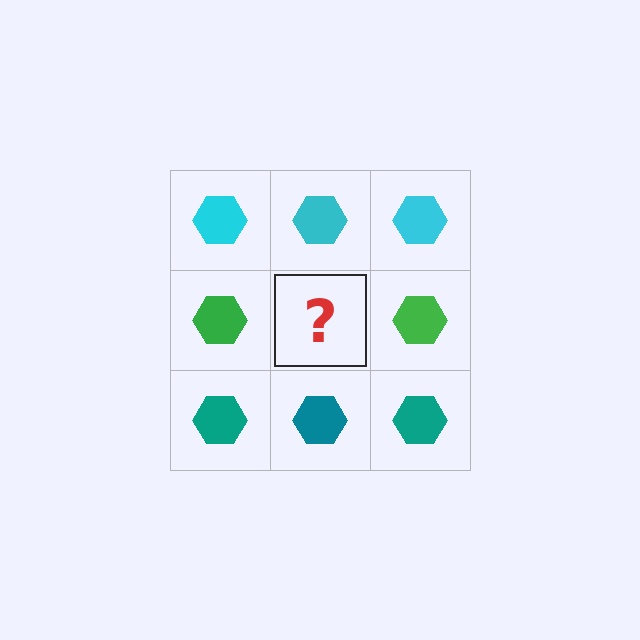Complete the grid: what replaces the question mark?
The question mark should be replaced with a green hexagon.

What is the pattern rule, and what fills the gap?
The rule is that each row has a consistent color. The gap should be filled with a green hexagon.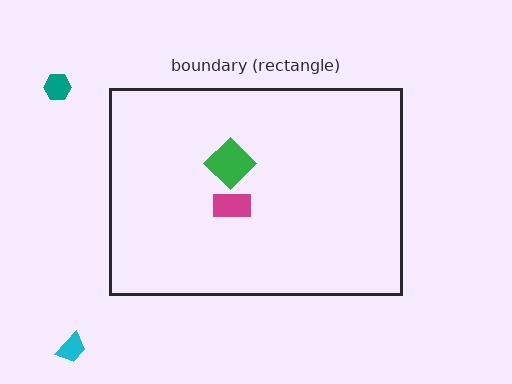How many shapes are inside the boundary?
2 inside, 2 outside.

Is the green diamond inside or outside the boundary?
Inside.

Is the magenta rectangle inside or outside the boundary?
Inside.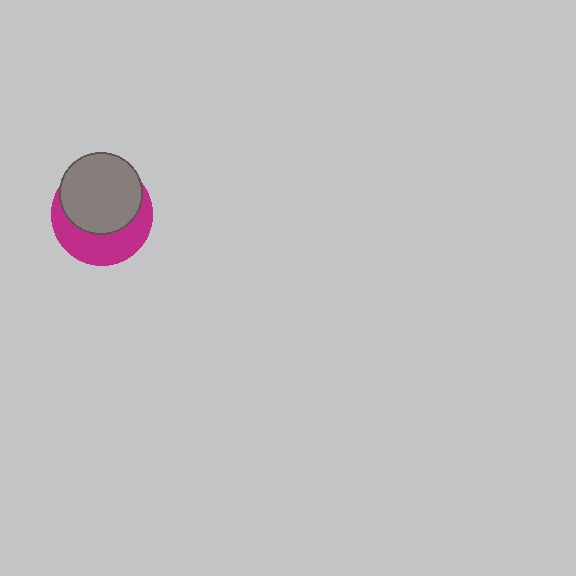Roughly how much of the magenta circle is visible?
A small part of it is visible (roughly 43%).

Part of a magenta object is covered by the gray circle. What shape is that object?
It is a circle.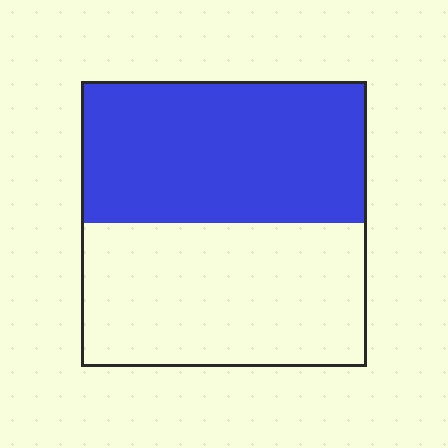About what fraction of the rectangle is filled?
About one half (1/2).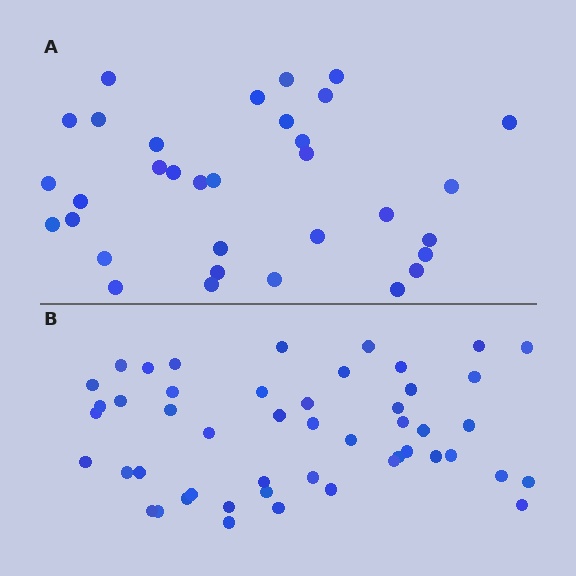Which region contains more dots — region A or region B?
Region B (the bottom region) has more dots.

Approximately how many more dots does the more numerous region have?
Region B has approximately 15 more dots than region A.